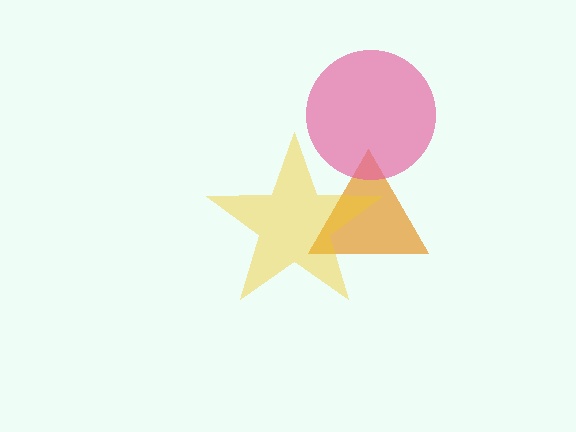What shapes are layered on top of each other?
The layered shapes are: an orange triangle, a yellow star, a pink circle.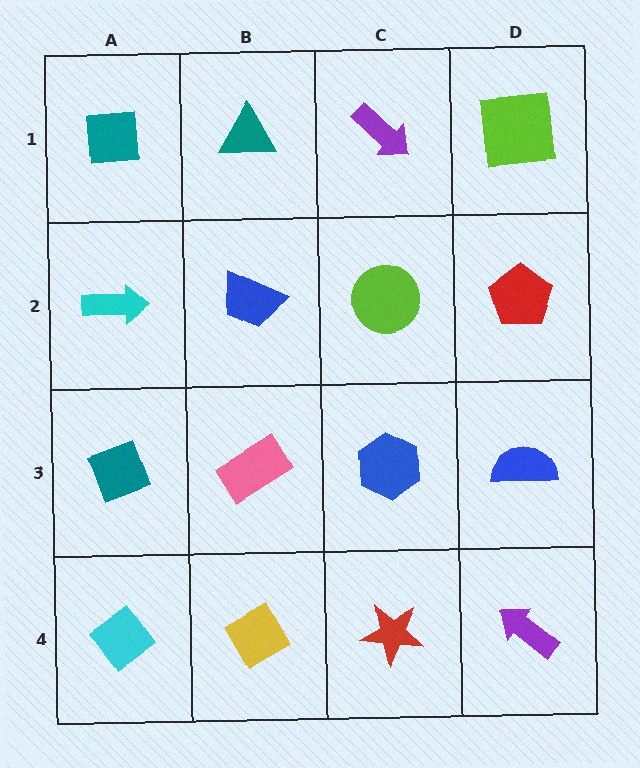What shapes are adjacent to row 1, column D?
A red pentagon (row 2, column D), a purple arrow (row 1, column C).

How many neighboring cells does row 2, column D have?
3.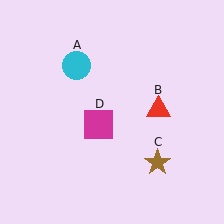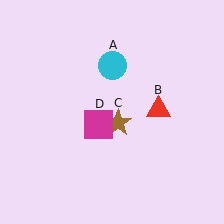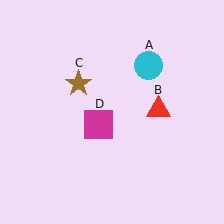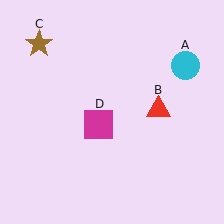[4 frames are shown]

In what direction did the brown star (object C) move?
The brown star (object C) moved up and to the left.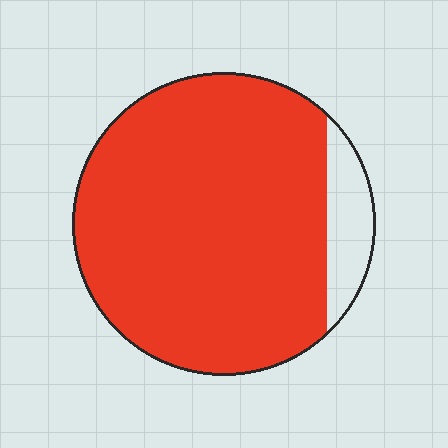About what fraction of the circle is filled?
About nine tenths (9/10).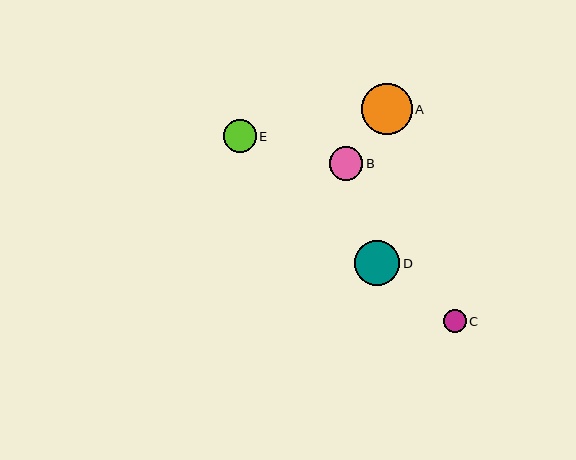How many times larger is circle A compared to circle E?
Circle A is approximately 1.6 times the size of circle E.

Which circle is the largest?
Circle A is the largest with a size of approximately 51 pixels.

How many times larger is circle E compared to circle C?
Circle E is approximately 1.4 times the size of circle C.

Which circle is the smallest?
Circle C is the smallest with a size of approximately 23 pixels.